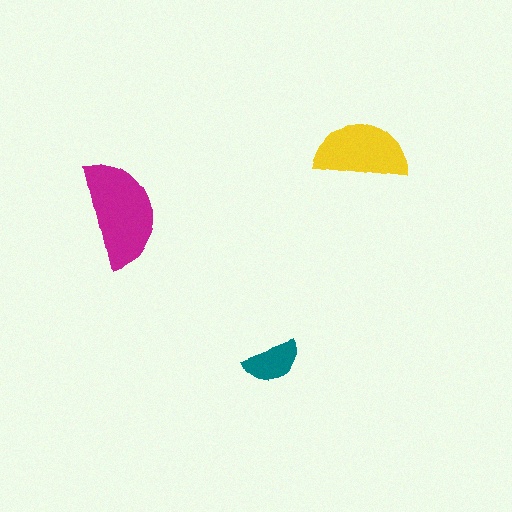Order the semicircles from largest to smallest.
the magenta one, the yellow one, the teal one.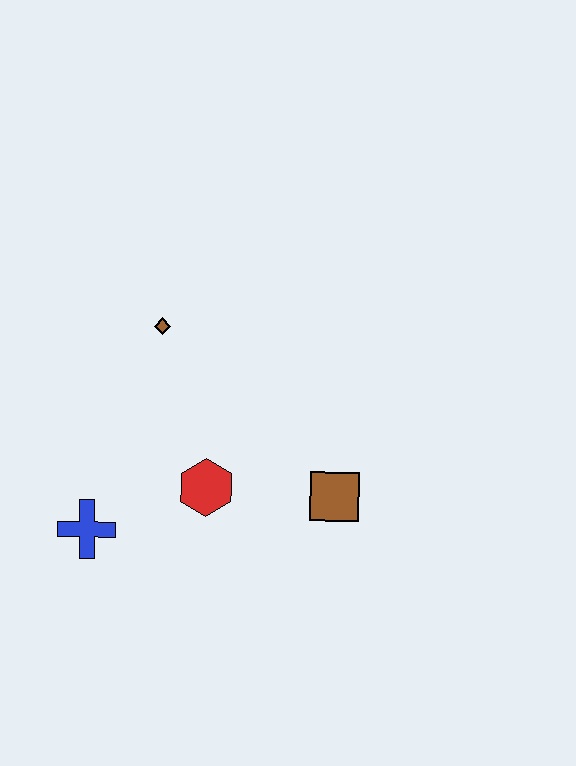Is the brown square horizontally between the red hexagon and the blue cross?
No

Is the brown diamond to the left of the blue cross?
No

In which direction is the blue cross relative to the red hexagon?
The blue cross is to the left of the red hexagon.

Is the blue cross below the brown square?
Yes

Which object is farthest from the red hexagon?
The brown diamond is farthest from the red hexagon.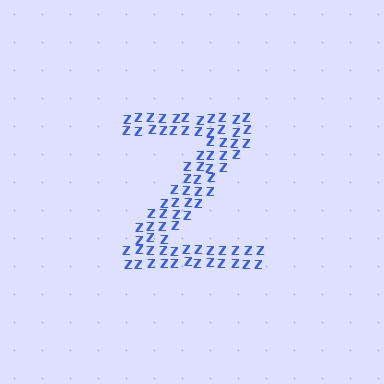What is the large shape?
The large shape is the letter Z.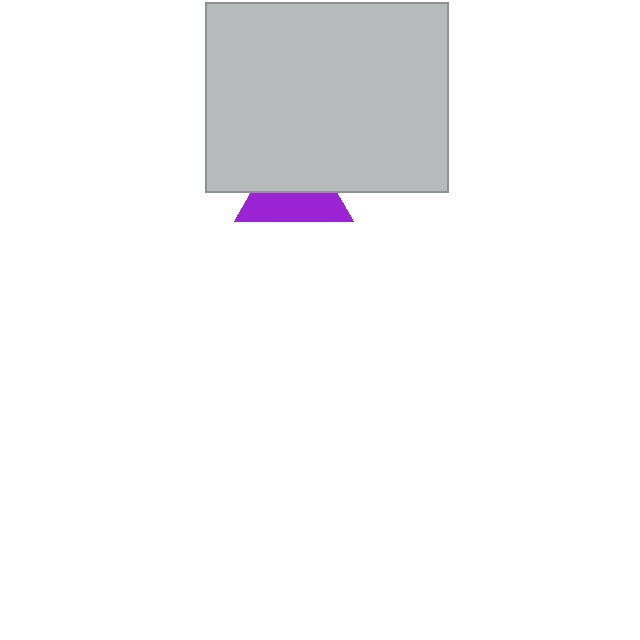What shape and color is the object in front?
The object in front is a light gray rectangle.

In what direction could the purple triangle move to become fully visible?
The purple triangle could move down. That would shift it out from behind the light gray rectangle entirely.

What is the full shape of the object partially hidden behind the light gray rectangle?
The partially hidden object is a purple triangle.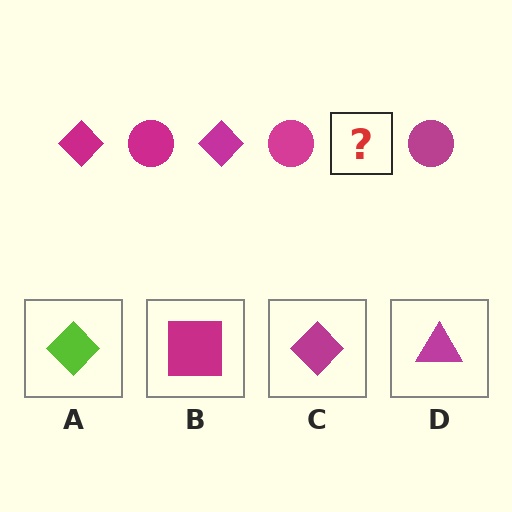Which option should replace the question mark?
Option C.